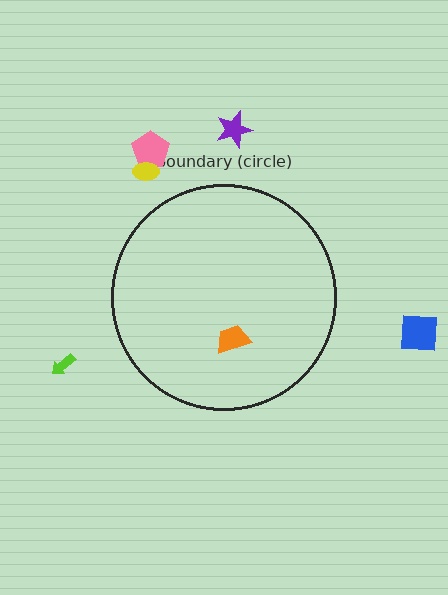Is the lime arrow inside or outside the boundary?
Outside.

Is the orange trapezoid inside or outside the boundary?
Inside.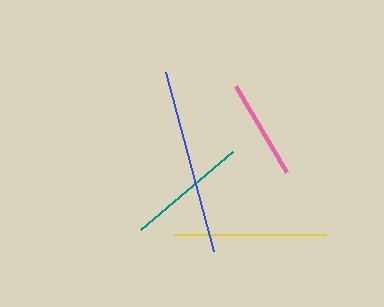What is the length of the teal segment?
The teal segment is approximately 121 pixels long.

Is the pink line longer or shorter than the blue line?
The blue line is longer than the pink line.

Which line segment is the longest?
The blue line is the longest at approximately 186 pixels.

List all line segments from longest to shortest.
From longest to shortest: blue, yellow, teal, pink.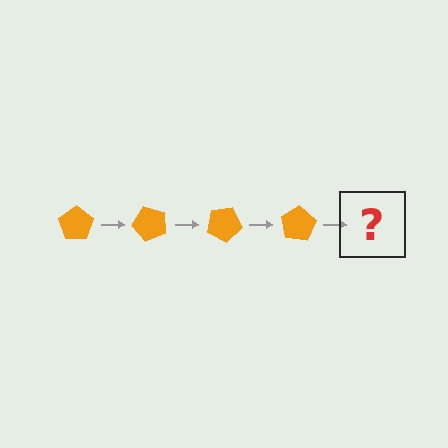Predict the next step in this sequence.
The next step is an orange pentagon rotated 200 degrees.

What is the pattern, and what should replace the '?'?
The pattern is that the pentagon rotates 50 degrees each step. The '?' should be an orange pentagon rotated 200 degrees.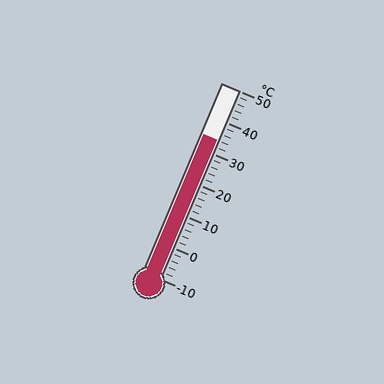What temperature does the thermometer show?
The thermometer shows approximately 34°C.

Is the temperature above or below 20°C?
The temperature is above 20°C.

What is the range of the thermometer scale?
The thermometer scale ranges from -10°C to 50°C.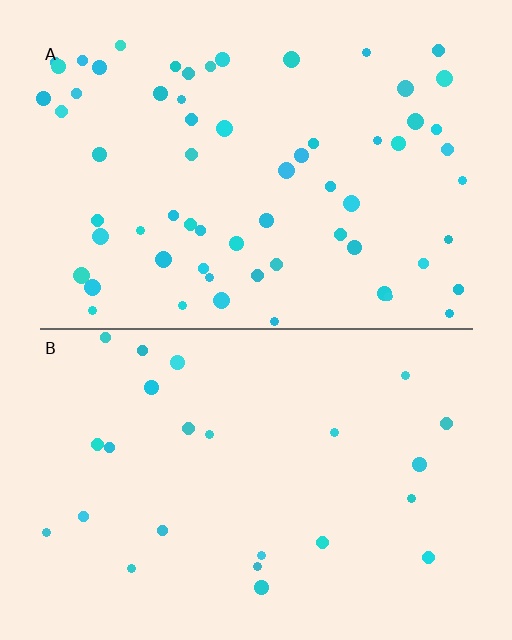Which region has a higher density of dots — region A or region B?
A (the top).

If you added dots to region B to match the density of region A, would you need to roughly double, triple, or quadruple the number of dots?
Approximately triple.